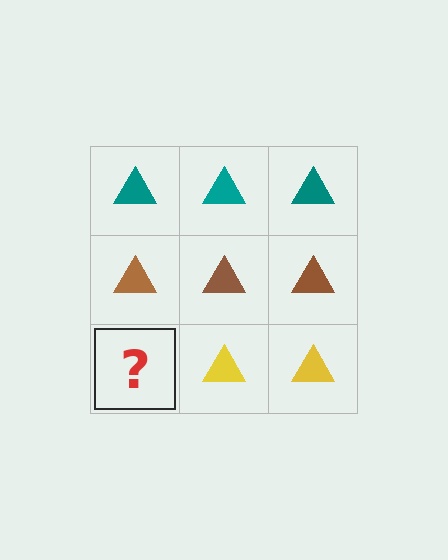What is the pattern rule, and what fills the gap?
The rule is that each row has a consistent color. The gap should be filled with a yellow triangle.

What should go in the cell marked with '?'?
The missing cell should contain a yellow triangle.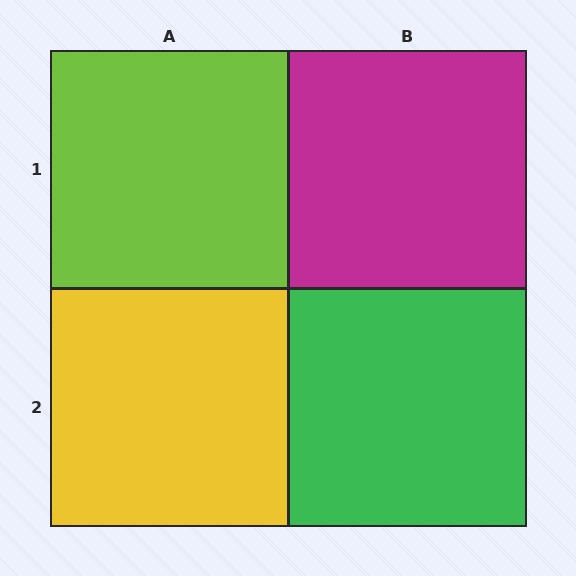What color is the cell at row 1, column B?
Magenta.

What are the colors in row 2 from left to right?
Yellow, green.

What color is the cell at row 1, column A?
Lime.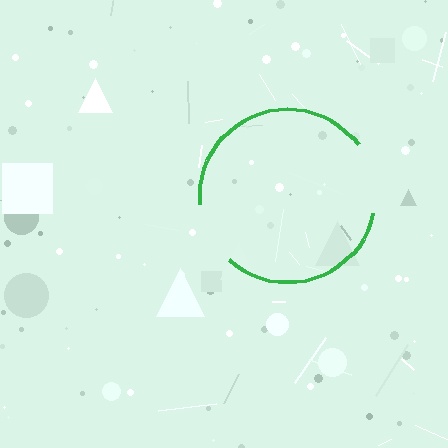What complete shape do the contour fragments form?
The contour fragments form a circle.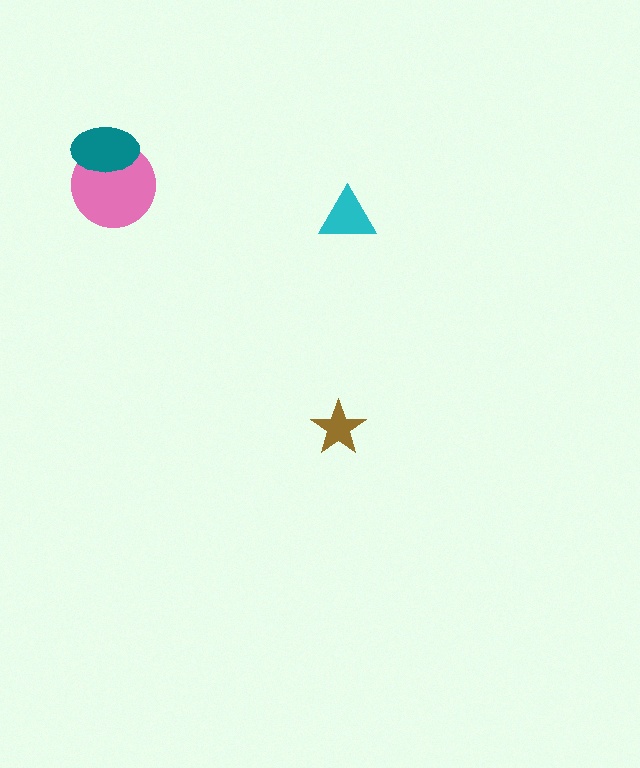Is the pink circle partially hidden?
Yes, it is partially covered by another shape.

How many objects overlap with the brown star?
0 objects overlap with the brown star.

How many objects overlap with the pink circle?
1 object overlaps with the pink circle.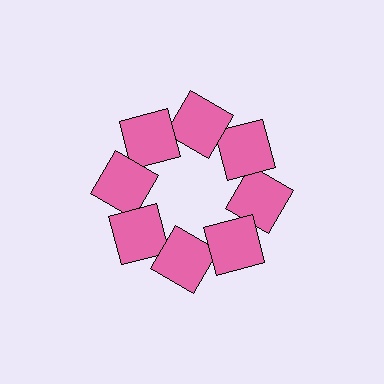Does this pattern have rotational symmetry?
Yes, this pattern has 8-fold rotational symmetry. It looks the same after rotating 45 degrees around the center.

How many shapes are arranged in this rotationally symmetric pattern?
There are 8 shapes, arranged in 8 groups of 1.